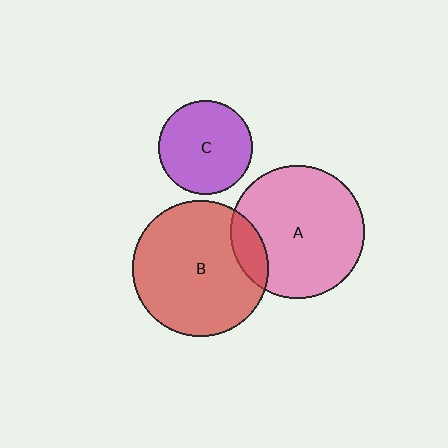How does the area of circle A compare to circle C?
Approximately 2.0 times.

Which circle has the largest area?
Circle B (red).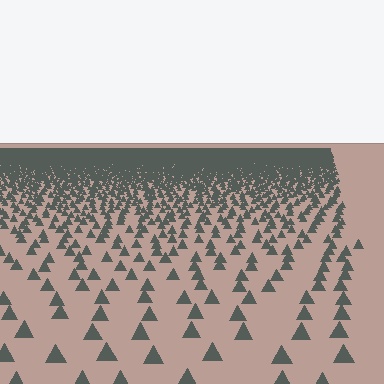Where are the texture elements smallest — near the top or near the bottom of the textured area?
Near the top.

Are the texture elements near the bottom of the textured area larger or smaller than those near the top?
Larger. Near the bottom, elements are closer to the viewer and appear at a bigger on-screen size.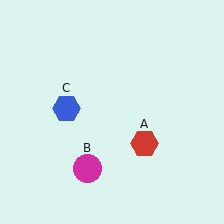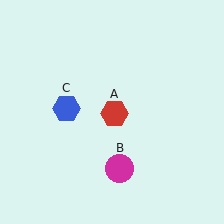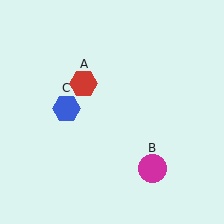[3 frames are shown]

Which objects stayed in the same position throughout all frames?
Blue hexagon (object C) remained stationary.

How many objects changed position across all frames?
2 objects changed position: red hexagon (object A), magenta circle (object B).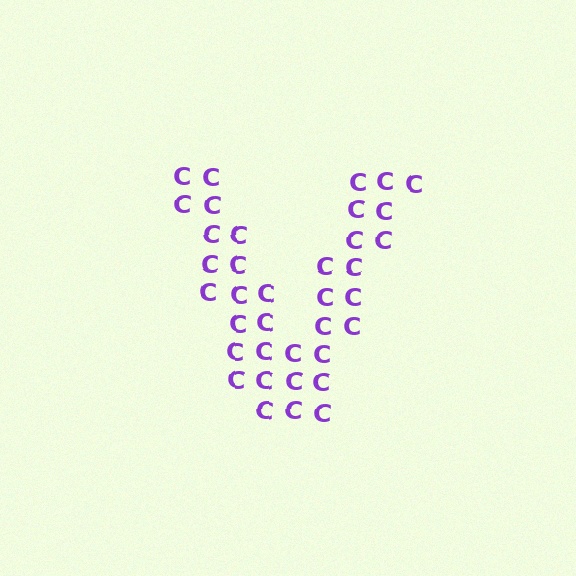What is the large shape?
The large shape is the letter V.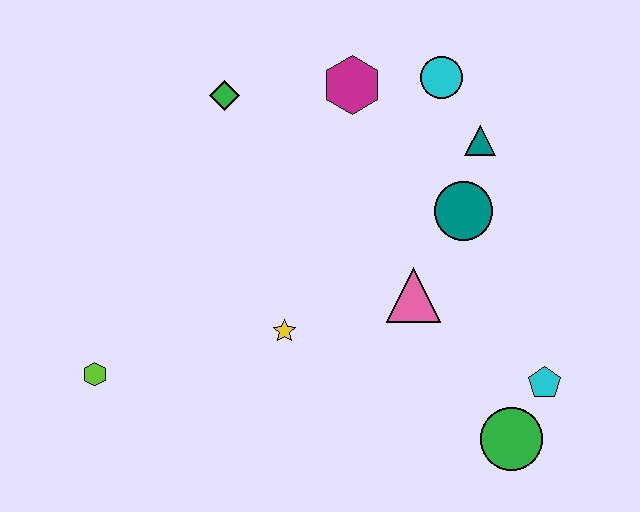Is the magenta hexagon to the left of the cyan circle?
Yes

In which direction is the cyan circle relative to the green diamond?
The cyan circle is to the right of the green diamond.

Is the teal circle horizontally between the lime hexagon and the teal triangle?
Yes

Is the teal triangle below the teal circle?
No